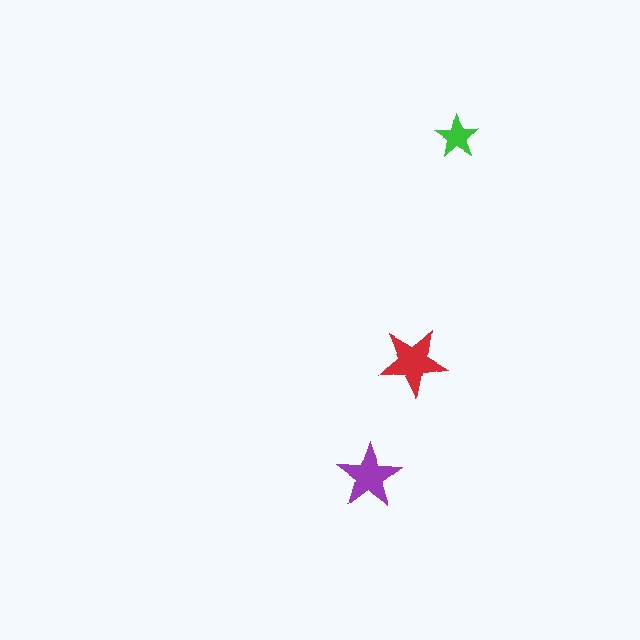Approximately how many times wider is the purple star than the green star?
About 1.5 times wider.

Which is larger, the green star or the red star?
The red one.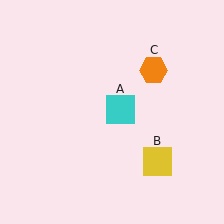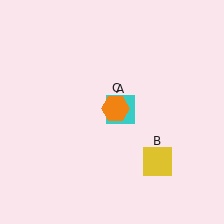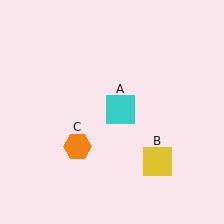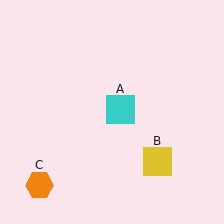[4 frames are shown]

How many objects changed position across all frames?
1 object changed position: orange hexagon (object C).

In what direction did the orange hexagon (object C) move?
The orange hexagon (object C) moved down and to the left.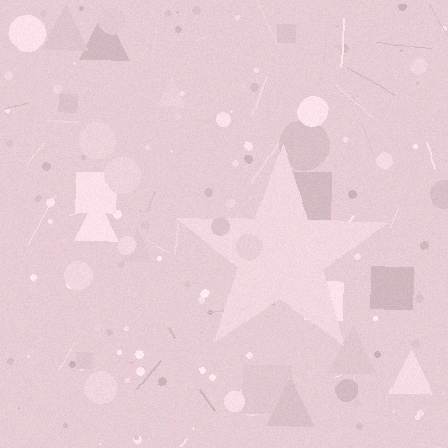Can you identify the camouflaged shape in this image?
The camouflaged shape is a star.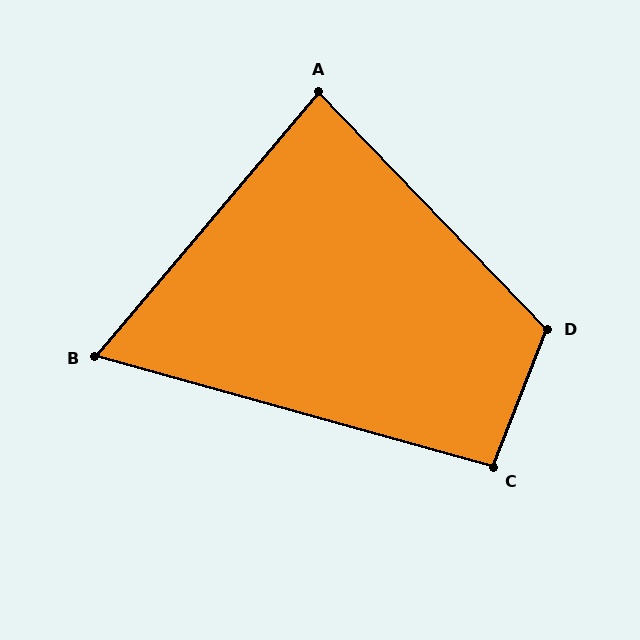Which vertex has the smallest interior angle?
B, at approximately 65 degrees.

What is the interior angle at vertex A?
Approximately 84 degrees (acute).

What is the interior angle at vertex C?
Approximately 96 degrees (obtuse).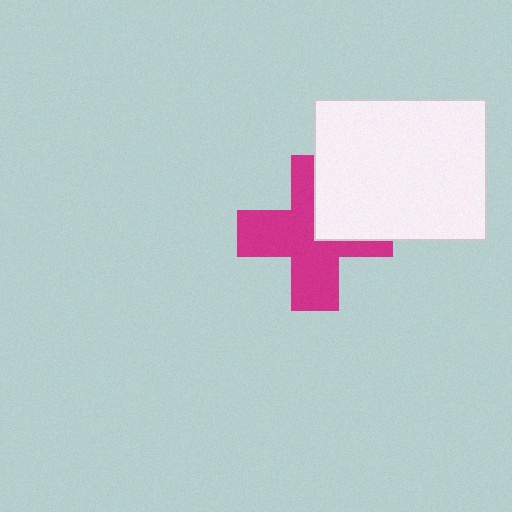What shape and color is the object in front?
The object in front is a white rectangle.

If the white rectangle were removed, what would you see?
You would see the complete magenta cross.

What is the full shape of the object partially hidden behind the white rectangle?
The partially hidden object is a magenta cross.